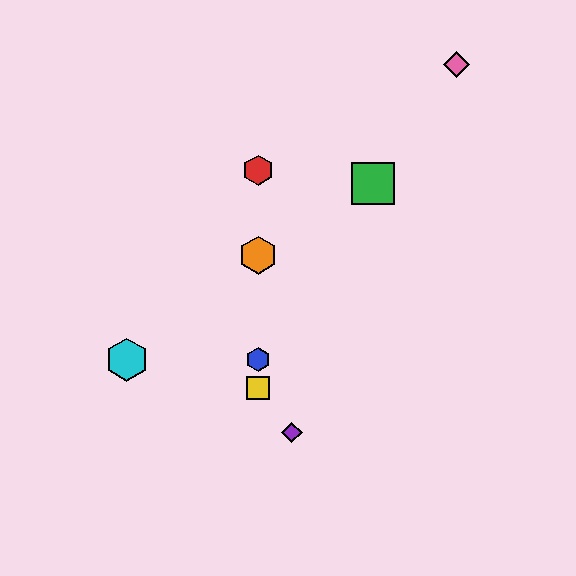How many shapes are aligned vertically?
4 shapes (the red hexagon, the blue hexagon, the yellow square, the orange hexagon) are aligned vertically.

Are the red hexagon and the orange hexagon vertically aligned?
Yes, both are at x≈258.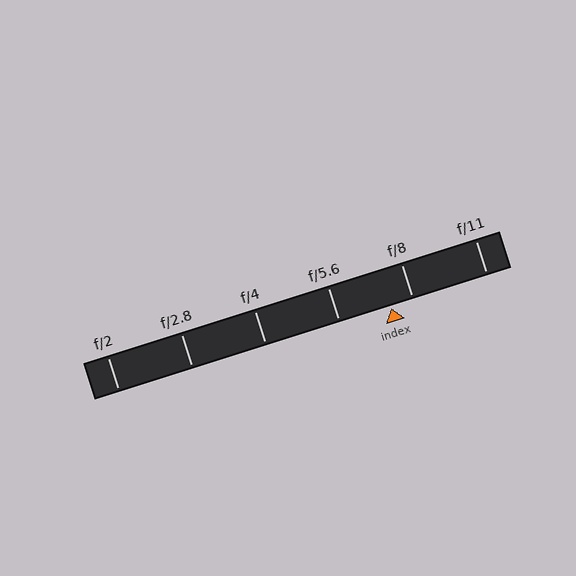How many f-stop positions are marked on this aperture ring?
There are 6 f-stop positions marked.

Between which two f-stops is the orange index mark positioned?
The index mark is between f/5.6 and f/8.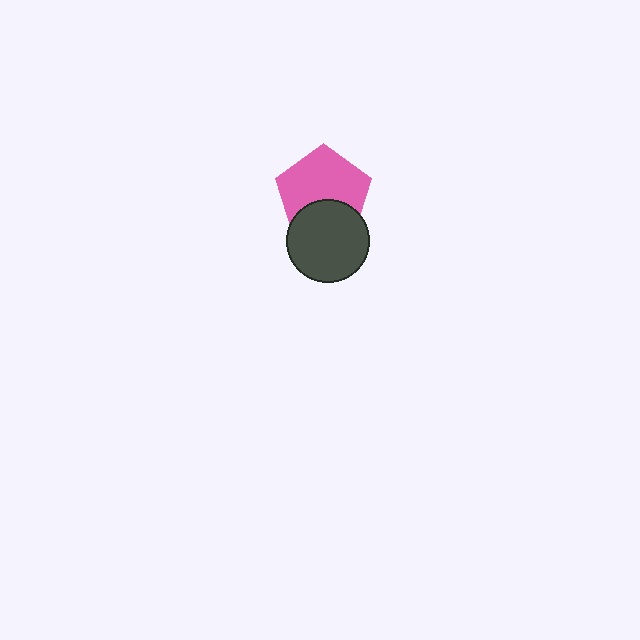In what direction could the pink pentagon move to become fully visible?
The pink pentagon could move up. That would shift it out from behind the dark gray circle entirely.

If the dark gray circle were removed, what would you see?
You would see the complete pink pentagon.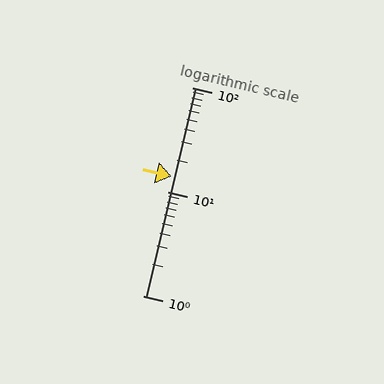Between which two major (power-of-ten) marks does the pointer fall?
The pointer is between 10 and 100.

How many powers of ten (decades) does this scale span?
The scale spans 2 decades, from 1 to 100.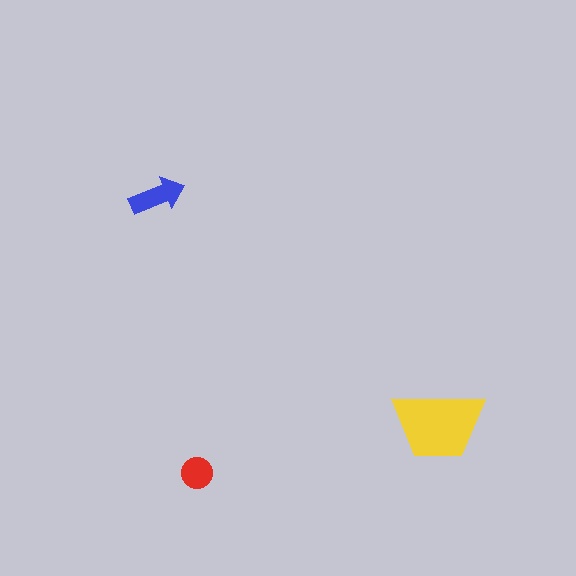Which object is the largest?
The yellow trapezoid.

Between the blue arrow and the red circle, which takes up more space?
The blue arrow.